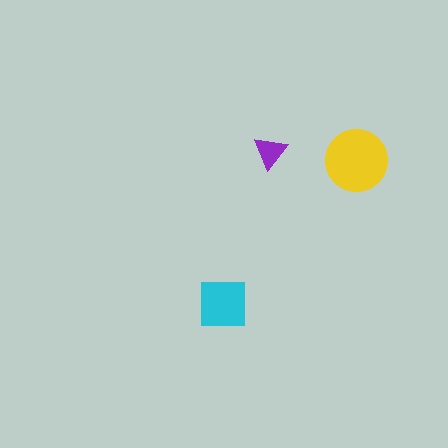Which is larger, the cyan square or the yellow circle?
The yellow circle.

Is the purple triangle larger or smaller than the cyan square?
Smaller.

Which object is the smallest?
The purple triangle.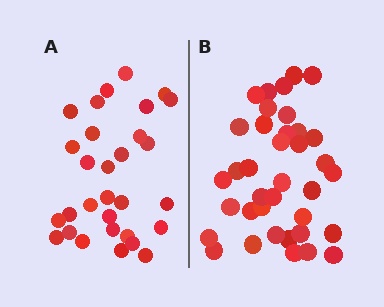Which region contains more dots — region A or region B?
Region B (the right region) has more dots.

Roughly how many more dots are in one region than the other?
Region B has roughly 8 or so more dots than region A.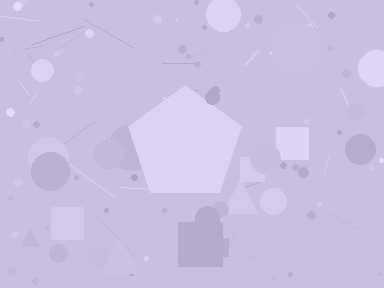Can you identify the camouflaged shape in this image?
The camouflaged shape is a pentagon.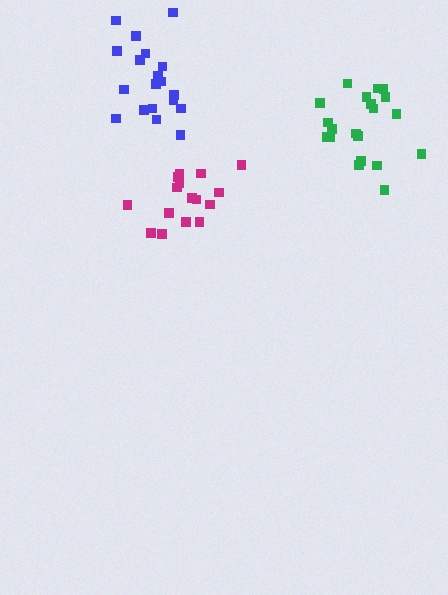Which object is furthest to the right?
The green cluster is rightmost.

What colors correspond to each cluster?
The clusters are colored: green, magenta, blue.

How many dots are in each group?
Group 1: 20 dots, Group 2: 16 dots, Group 3: 19 dots (55 total).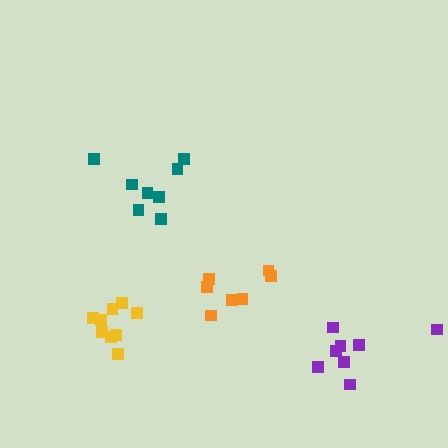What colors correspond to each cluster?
The clusters are colored: yellow, purple, teal, orange.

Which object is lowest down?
The purple cluster is bottommost.